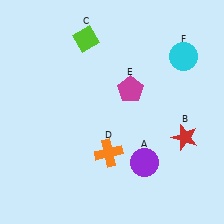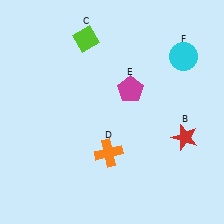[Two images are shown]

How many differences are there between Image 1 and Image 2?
There is 1 difference between the two images.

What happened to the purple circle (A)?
The purple circle (A) was removed in Image 2. It was in the bottom-right area of Image 1.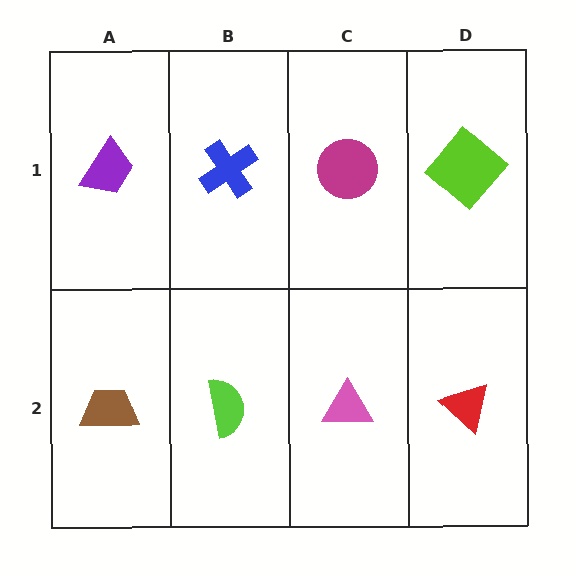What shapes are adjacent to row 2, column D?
A lime diamond (row 1, column D), a pink triangle (row 2, column C).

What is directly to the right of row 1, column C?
A lime diamond.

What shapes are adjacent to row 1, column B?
A lime semicircle (row 2, column B), a purple trapezoid (row 1, column A), a magenta circle (row 1, column C).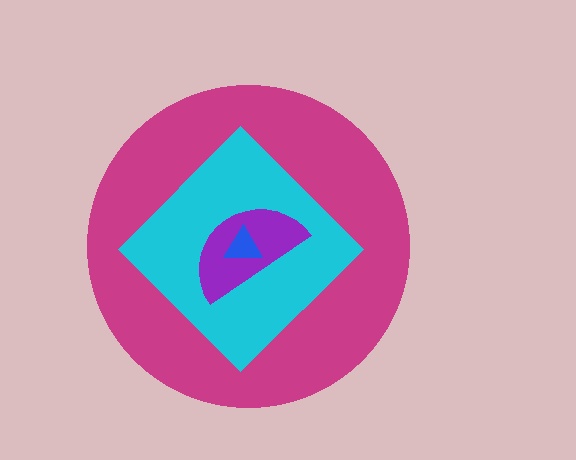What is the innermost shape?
The blue triangle.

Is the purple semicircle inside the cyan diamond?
Yes.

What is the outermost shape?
The magenta circle.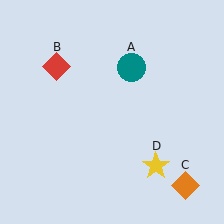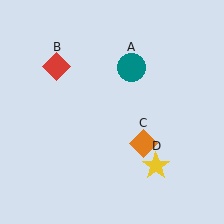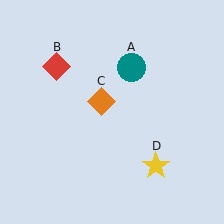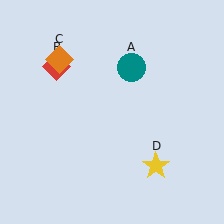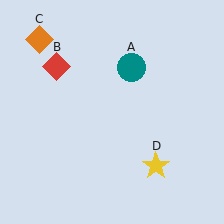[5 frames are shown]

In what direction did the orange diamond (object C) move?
The orange diamond (object C) moved up and to the left.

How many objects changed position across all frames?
1 object changed position: orange diamond (object C).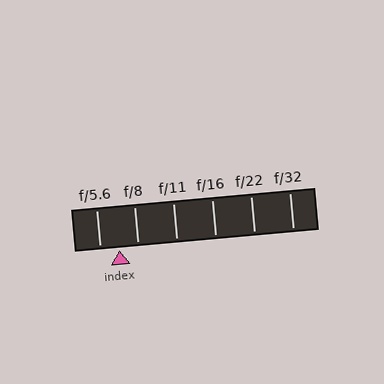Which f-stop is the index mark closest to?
The index mark is closest to f/8.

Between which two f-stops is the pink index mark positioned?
The index mark is between f/5.6 and f/8.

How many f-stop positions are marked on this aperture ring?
There are 6 f-stop positions marked.